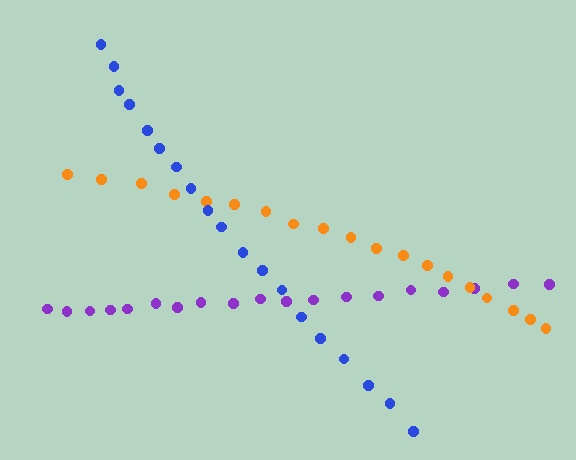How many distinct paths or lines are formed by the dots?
There are 3 distinct paths.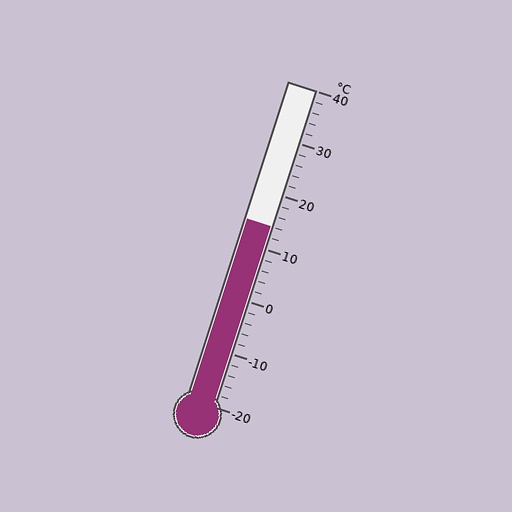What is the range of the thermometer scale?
The thermometer scale ranges from -20°C to 40°C.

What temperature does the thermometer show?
The thermometer shows approximately 14°C.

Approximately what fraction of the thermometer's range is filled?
The thermometer is filled to approximately 55% of its range.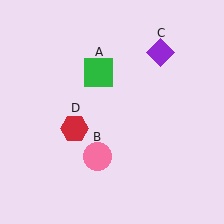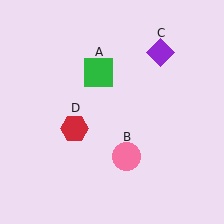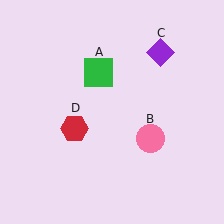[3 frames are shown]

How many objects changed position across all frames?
1 object changed position: pink circle (object B).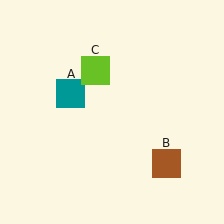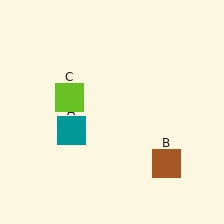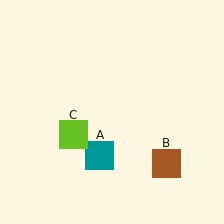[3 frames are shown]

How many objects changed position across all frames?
2 objects changed position: teal square (object A), lime square (object C).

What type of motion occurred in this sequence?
The teal square (object A), lime square (object C) rotated counterclockwise around the center of the scene.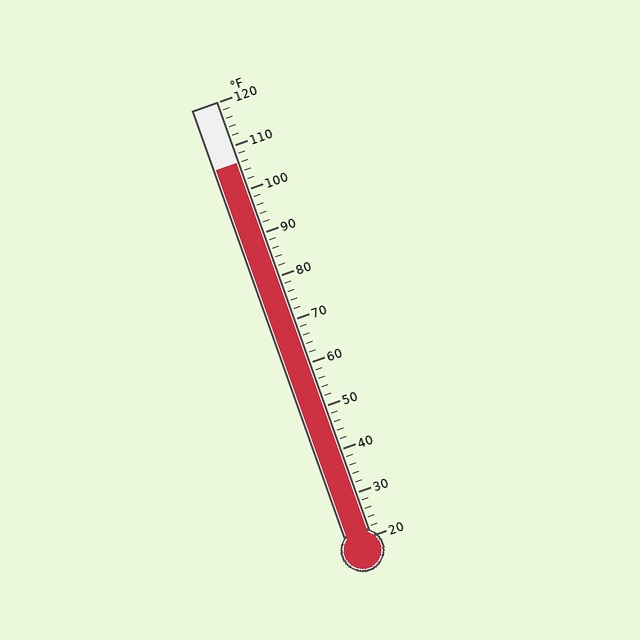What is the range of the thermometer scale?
The thermometer scale ranges from 20°F to 120°F.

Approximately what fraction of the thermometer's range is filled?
The thermometer is filled to approximately 85% of its range.